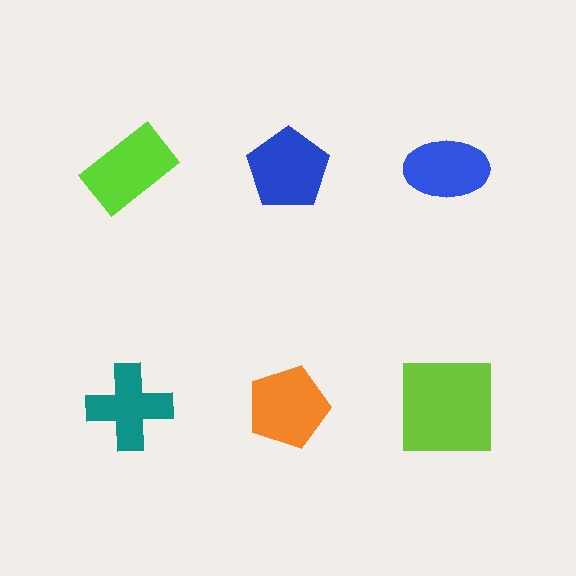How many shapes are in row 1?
3 shapes.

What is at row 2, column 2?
An orange pentagon.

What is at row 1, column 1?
A lime rectangle.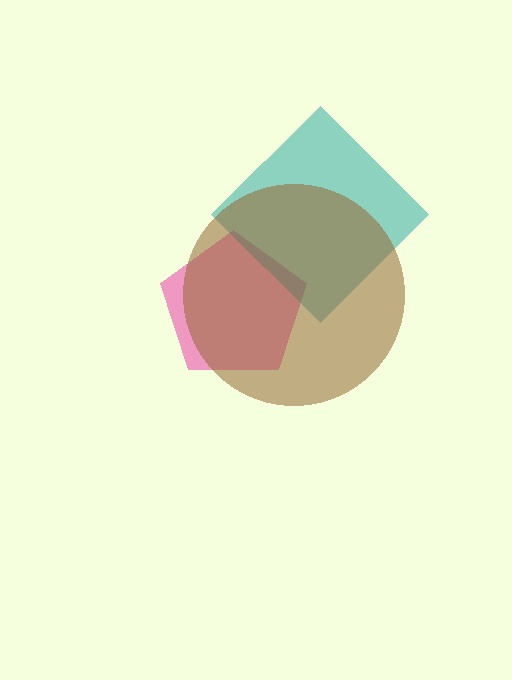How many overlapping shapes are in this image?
There are 3 overlapping shapes in the image.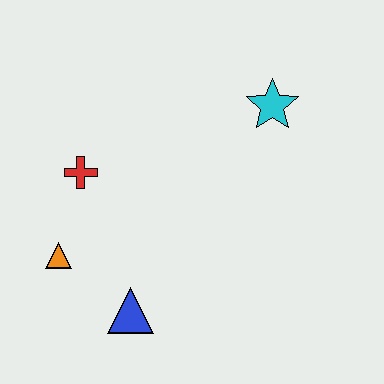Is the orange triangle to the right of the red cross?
No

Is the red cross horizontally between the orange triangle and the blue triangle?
Yes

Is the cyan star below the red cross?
No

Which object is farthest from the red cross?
The cyan star is farthest from the red cross.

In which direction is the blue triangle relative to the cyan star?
The blue triangle is below the cyan star.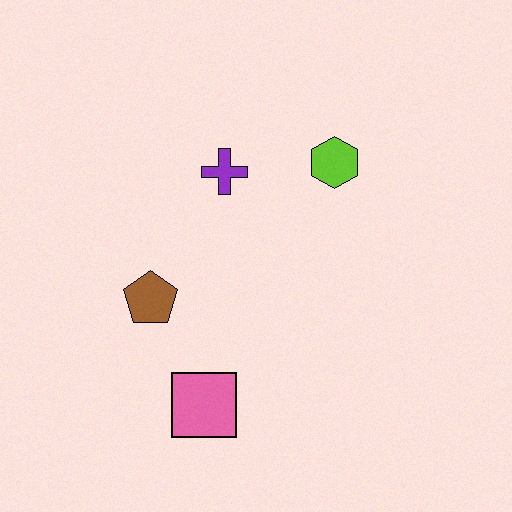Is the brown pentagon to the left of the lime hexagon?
Yes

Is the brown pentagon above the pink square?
Yes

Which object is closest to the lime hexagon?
The purple cross is closest to the lime hexagon.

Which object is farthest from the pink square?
The lime hexagon is farthest from the pink square.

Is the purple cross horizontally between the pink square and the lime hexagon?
Yes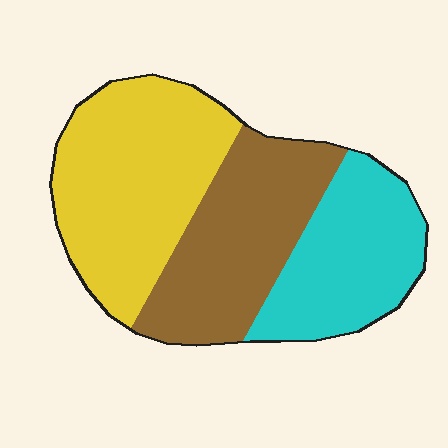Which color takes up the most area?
Yellow, at roughly 40%.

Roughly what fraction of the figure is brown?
Brown takes up about one third (1/3) of the figure.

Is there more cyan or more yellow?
Yellow.